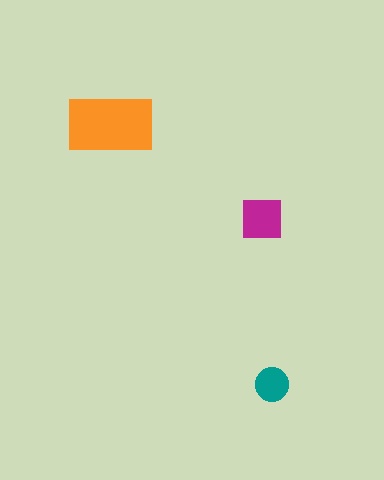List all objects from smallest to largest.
The teal circle, the magenta square, the orange rectangle.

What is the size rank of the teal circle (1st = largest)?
3rd.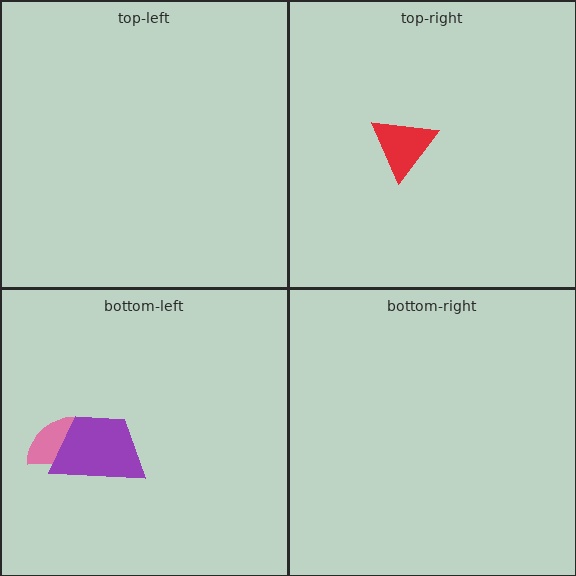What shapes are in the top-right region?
The red triangle.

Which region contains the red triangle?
The top-right region.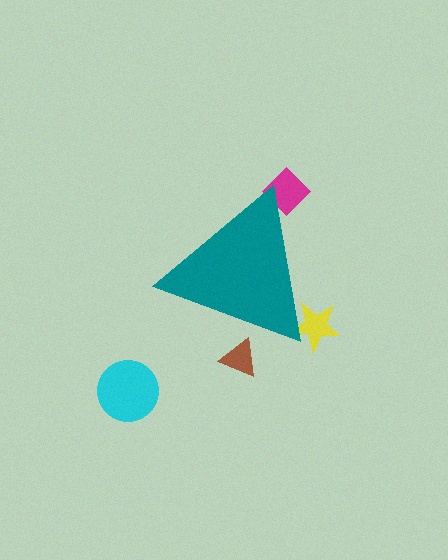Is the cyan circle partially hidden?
No, the cyan circle is fully visible.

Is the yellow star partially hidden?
Yes, the yellow star is partially hidden behind the teal triangle.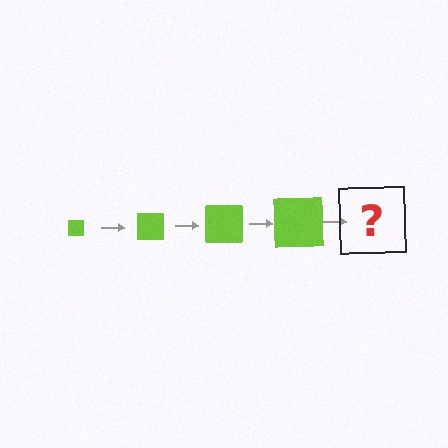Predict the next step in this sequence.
The next step is a lime square, larger than the previous one.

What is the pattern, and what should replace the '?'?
The pattern is that the square gets progressively larger each step. The '?' should be a lime square, larger than the previous one.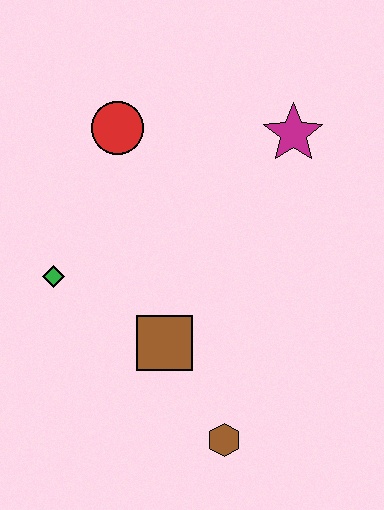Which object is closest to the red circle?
The green diamond is closest to the red circle.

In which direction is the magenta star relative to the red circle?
The magenta star is to the right of the red circle.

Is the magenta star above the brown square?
Yes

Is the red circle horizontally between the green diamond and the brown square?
Yes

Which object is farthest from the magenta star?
The brown hexagon is farthest from the magenta star.